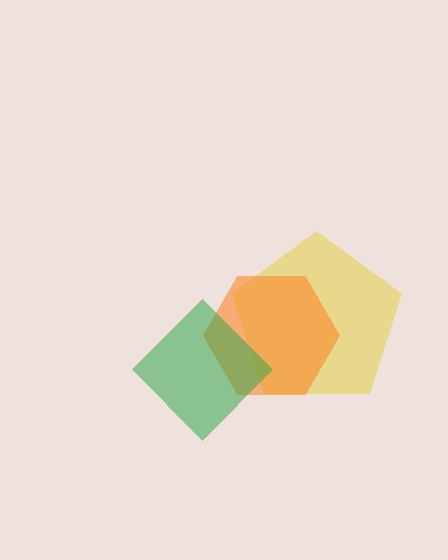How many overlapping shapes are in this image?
There are 3 overlapping shapes in the image.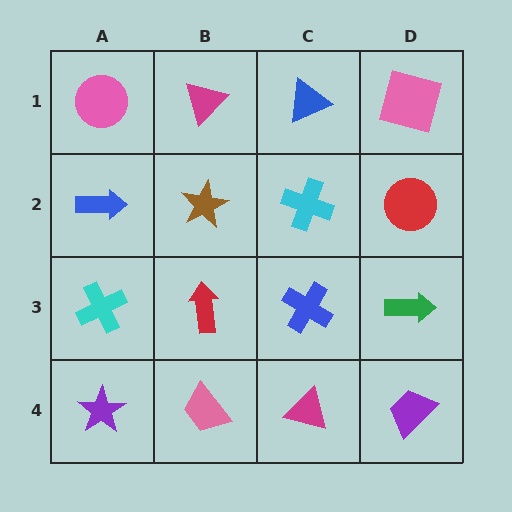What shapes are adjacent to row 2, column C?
A blue triangle (row 1, column C), a blue cross (row 3, column C), a brown star (row 2, column B), a red circle (row 2, column D).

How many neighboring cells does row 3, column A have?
3.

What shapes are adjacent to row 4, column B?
A red arrow (row 3, column B), a purple star (row 4, column A), a magenta triangle (row 4, column C).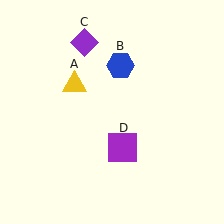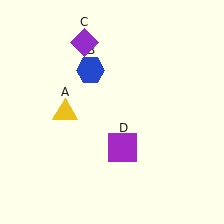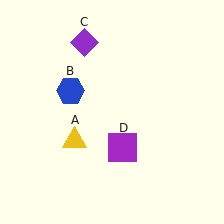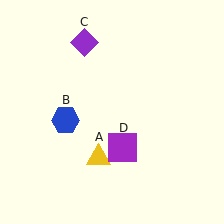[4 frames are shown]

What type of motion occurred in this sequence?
The yellow triangle (object A), blue hexagon (object B) rotated counterclockwise around the center of the scene.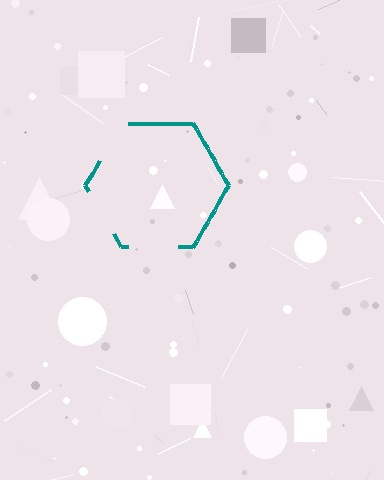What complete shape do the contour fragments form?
The contour fragments form a hexagon.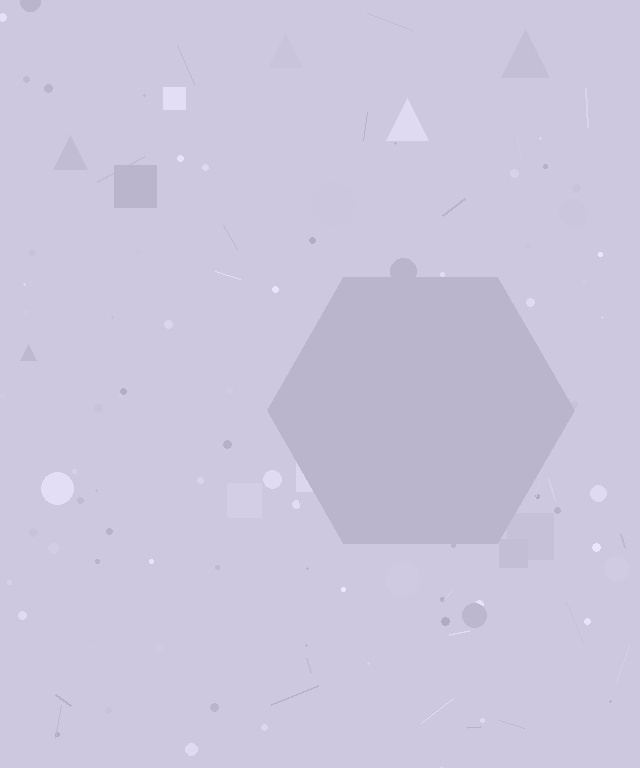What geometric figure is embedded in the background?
A hexagon is embedded in the background.